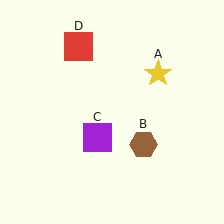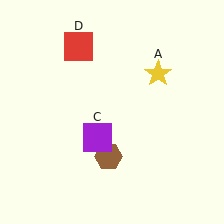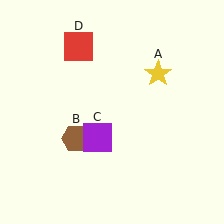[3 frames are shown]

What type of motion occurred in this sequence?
The brown hexagon (object B) rotated clockwise around the center of the scene.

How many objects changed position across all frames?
1 object changed position: brown hexagon (object B).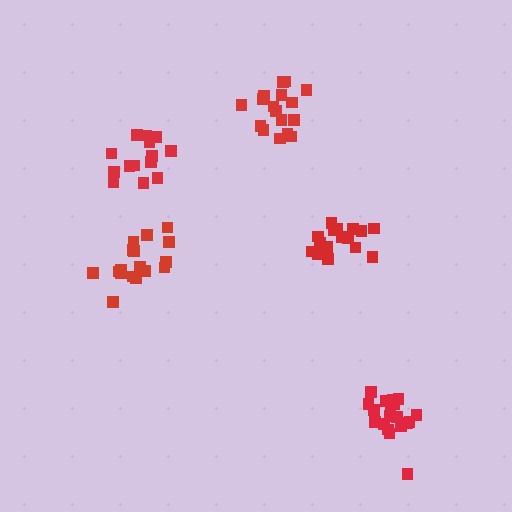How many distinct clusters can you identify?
There are 5 distinct clusters.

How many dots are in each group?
Group 1: 14 dots, Group 2: 18 dots, Group 3: 17 dots, Group 4: 19 dots, Group 5: 17 dots (85 total).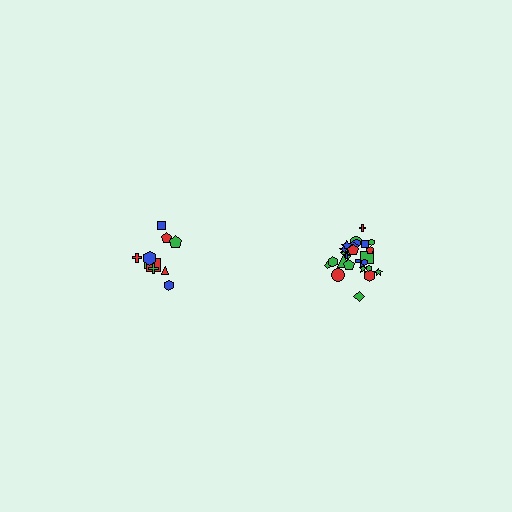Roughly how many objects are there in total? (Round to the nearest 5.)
Roughly 35 objects in total.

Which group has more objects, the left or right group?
The right group.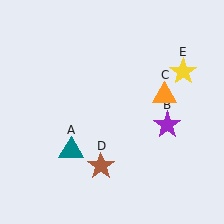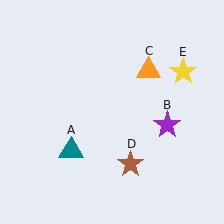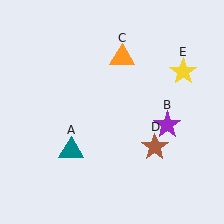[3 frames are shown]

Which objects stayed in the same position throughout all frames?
Teal triangle (object A) and purple star (object B) and yellow star (object E) remained stationary.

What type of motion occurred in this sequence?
The orange triangle (object C), brown star (object D) rotated counterclockwise around the center of the scene.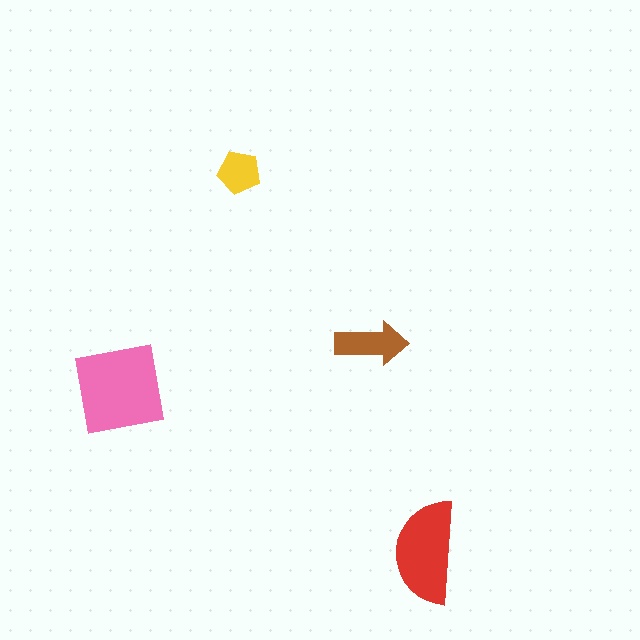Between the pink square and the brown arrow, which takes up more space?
The pink square.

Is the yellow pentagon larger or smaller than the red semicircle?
Smaller.